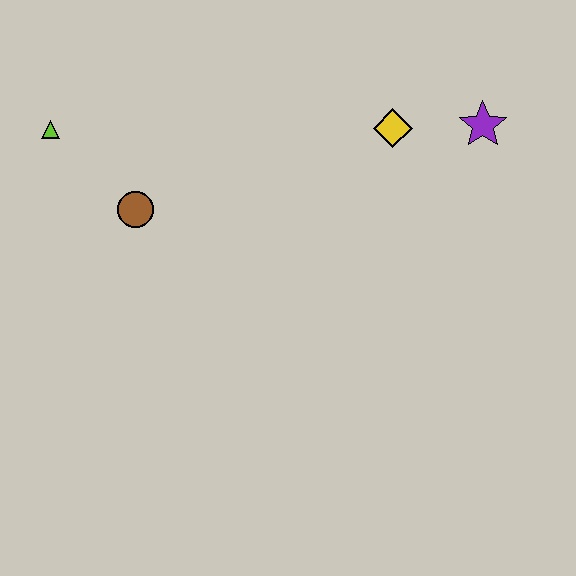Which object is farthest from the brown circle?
The purple star is farthest from the brown circle.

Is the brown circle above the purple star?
No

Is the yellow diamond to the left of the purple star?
Yes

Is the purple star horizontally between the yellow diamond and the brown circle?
No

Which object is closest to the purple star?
The yellow diamond is closest to the purple star.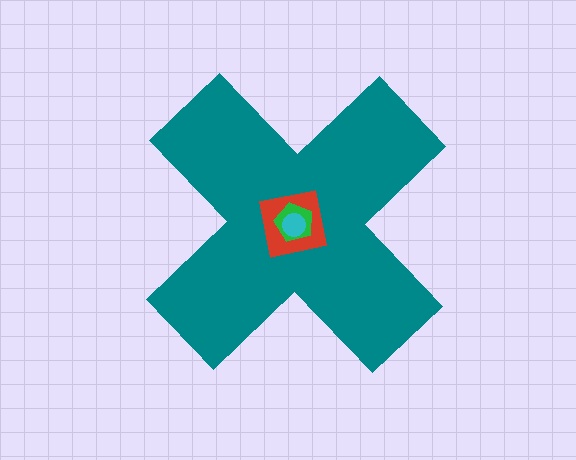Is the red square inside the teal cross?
Yes.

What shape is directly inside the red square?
The green pentagon.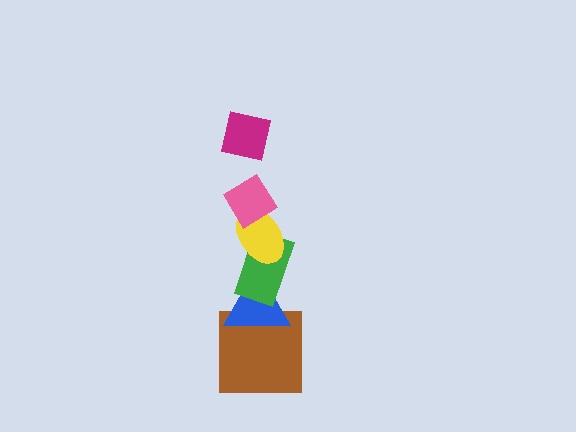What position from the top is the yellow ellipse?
The yellow ellipse is 3rd from the top.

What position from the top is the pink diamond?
The pink diamond is 2nd from the top.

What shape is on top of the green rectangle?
The yellow ellipse is on top of the green rectangle.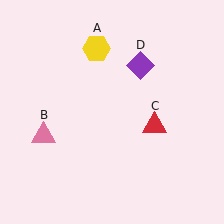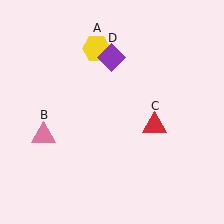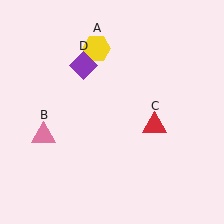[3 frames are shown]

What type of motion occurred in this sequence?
The purple diamond (object D) rotated counterclockwise around the center of the scene.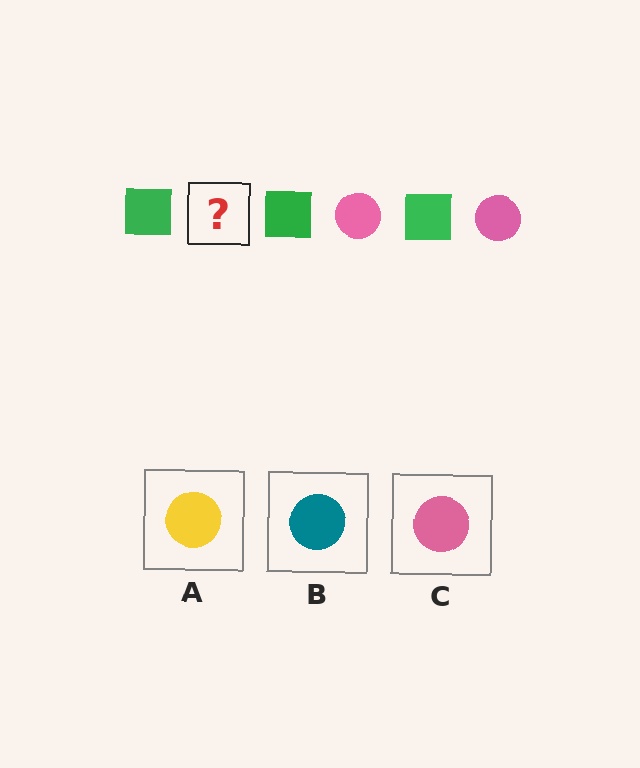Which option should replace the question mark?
Option C.